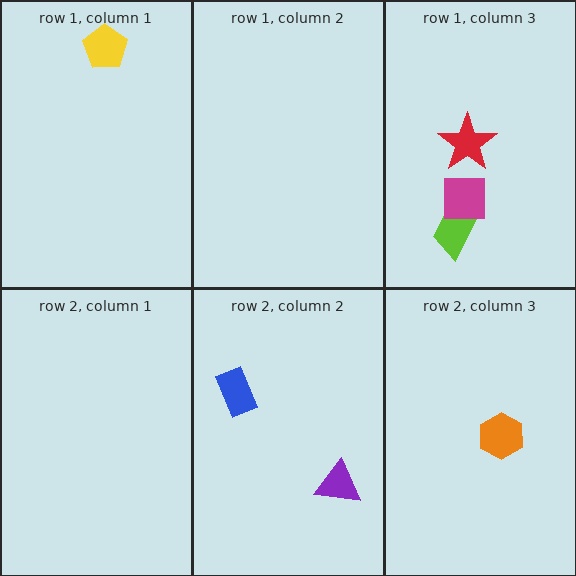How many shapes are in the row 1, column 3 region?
3.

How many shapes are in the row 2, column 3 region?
1.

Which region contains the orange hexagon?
The row 2, column 3 region.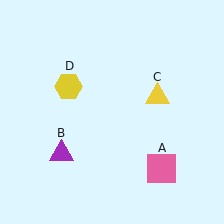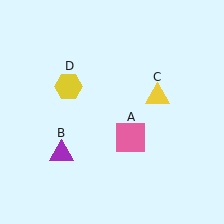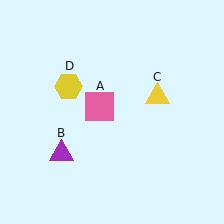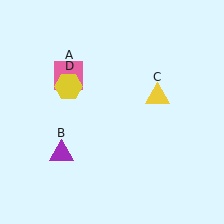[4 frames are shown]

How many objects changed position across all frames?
1 object changed position: pink square (object A).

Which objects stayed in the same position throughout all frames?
Purple triangle (object B) and yellow triangle (object C) and yellow hexagon (object D) remained stationary.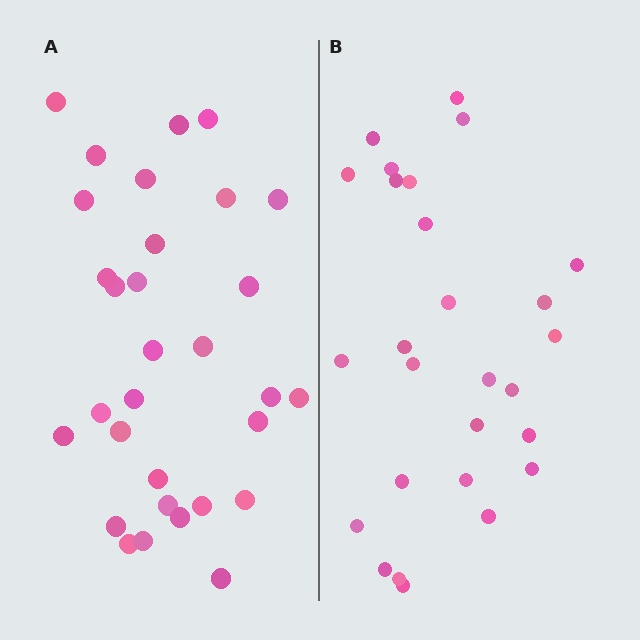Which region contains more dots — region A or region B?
Region A (the left region) has more dots.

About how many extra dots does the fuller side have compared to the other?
Region A has about 4 more dots than region B.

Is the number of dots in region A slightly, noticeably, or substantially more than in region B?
Region A has only slightly more — the two regions are fairly close. The ratio is roughly 1.1 to 1.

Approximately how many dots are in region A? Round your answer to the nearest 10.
About 30 dots. (The exact count is 31, which rounds to 30.)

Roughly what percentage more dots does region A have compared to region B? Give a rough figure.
About 15% more.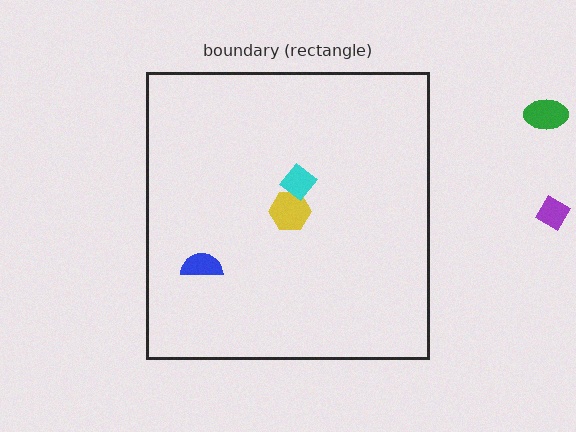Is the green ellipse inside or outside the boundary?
Outside.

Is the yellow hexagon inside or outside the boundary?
Inside.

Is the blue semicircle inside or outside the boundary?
Inside.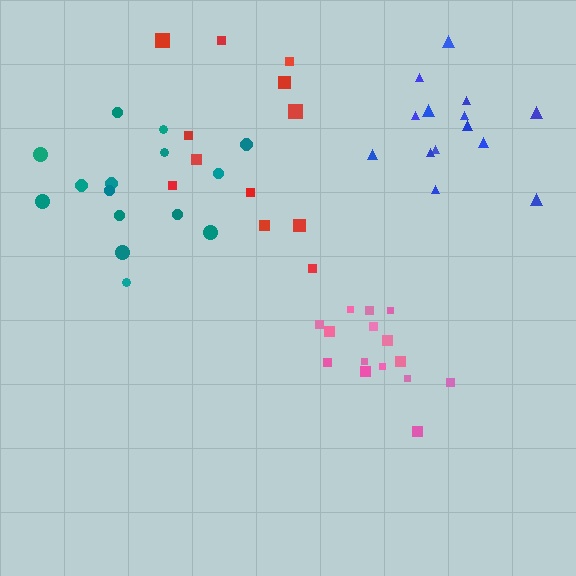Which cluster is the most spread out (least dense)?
Red.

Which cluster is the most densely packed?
Pink.